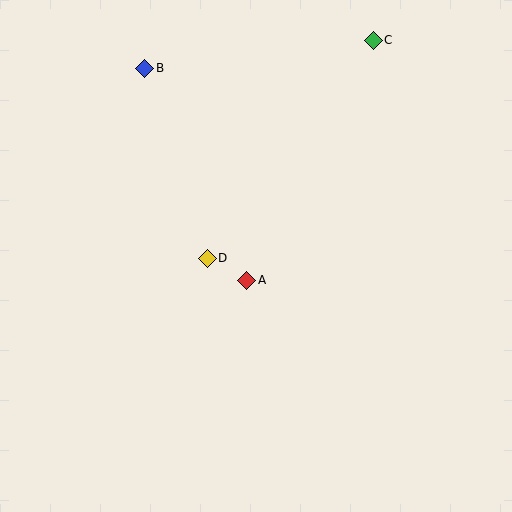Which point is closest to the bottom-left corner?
Point D is closest to the bottom-left corner.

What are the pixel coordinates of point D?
Point D is at (207, 258).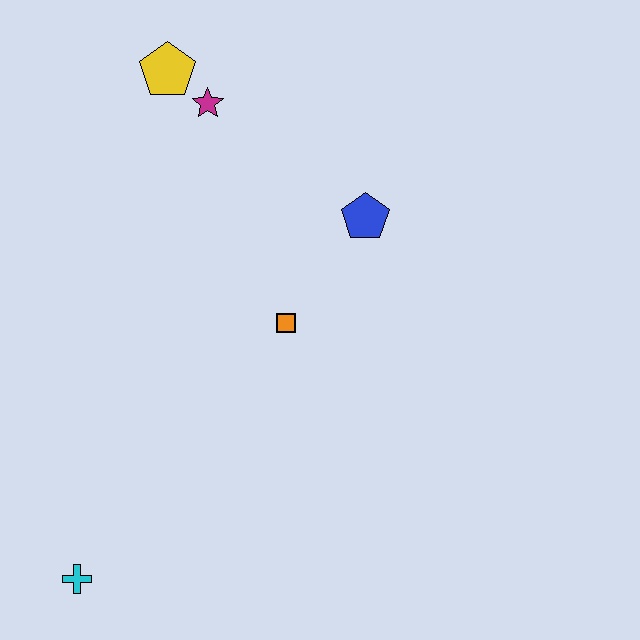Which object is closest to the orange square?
The blue pentagon is closest to the orange square.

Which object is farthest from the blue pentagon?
The cyan cross is farthest from the blue pentagon.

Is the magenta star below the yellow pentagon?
Yes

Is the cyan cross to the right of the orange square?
No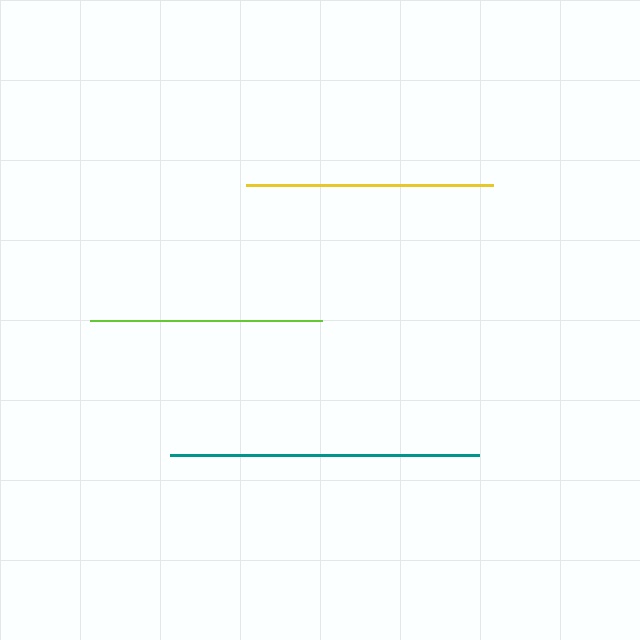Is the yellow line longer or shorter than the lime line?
The yellow line is longer than the lime line.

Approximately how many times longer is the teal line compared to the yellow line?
The teal line is approximately 1.2 times the length of the yellow line.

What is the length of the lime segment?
The lime segment is approximately 233 pixels long.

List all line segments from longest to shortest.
From longest to shortest: teal, yellow, lime.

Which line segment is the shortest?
The lime line is the shortest at approximately 233 pixels.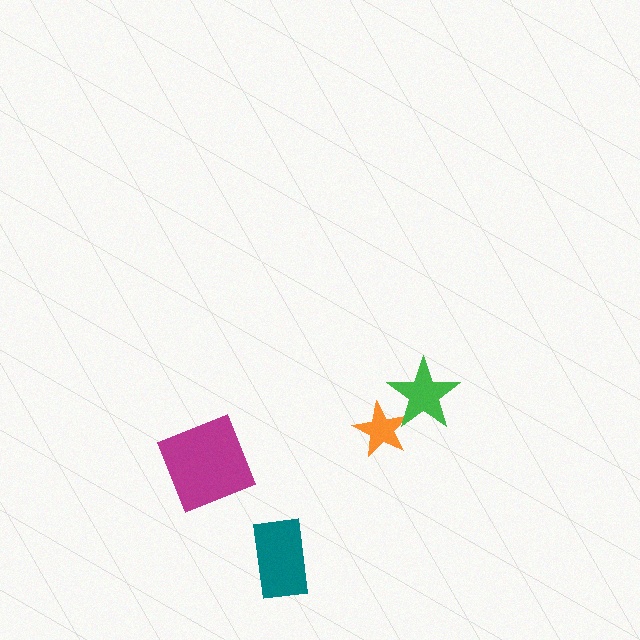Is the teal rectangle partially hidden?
No, no other shape covers it.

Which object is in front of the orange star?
The green star is in front of the orange star.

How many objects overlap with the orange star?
1 object overlaps with the orange star.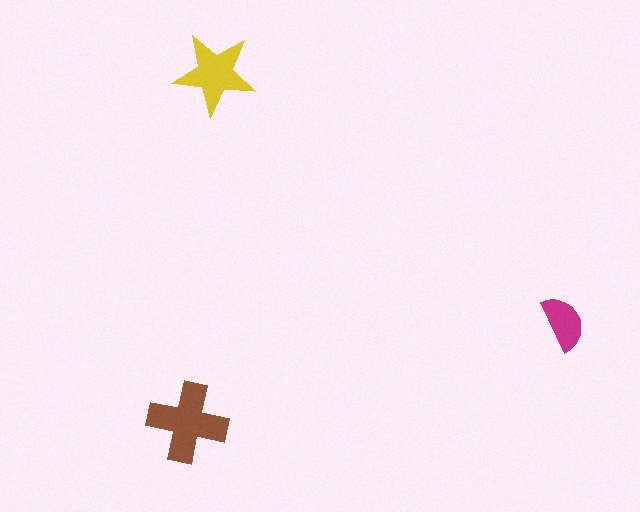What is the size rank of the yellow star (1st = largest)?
2nd.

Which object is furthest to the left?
The brown cross is leftmost.